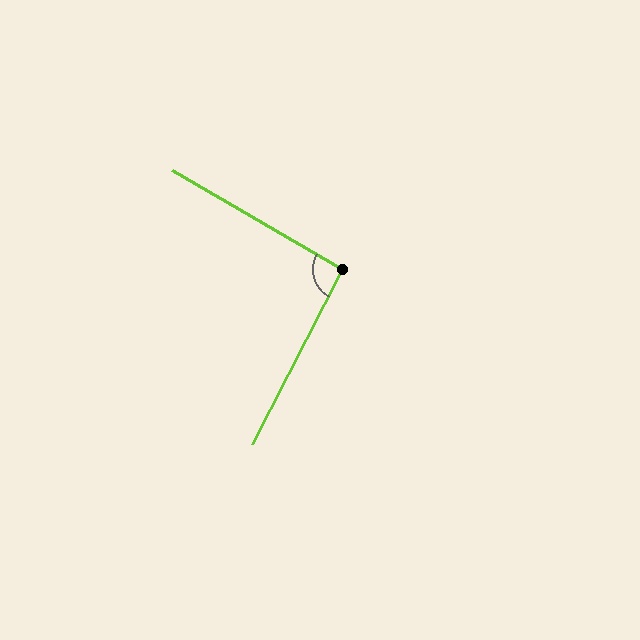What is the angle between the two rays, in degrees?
Approximately 93 degrees.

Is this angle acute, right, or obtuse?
It is approximately a right angle.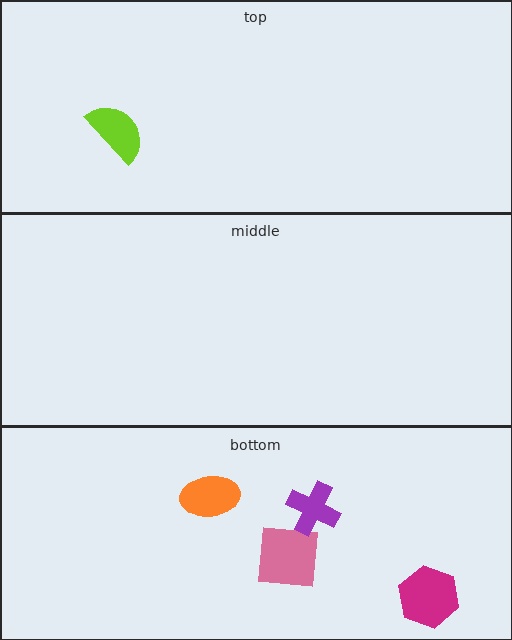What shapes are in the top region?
The lime semicircle.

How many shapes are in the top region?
1.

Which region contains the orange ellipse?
The bottom region.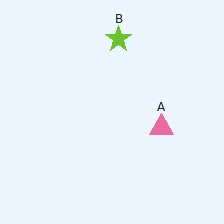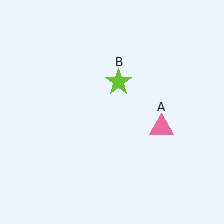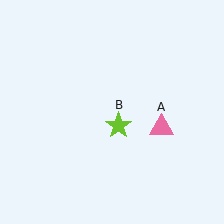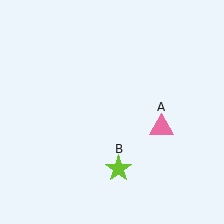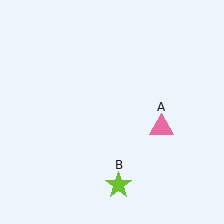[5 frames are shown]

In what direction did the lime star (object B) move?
The lime star (object B) moved down.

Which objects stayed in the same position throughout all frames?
Pink triangle (object A) remained stationary.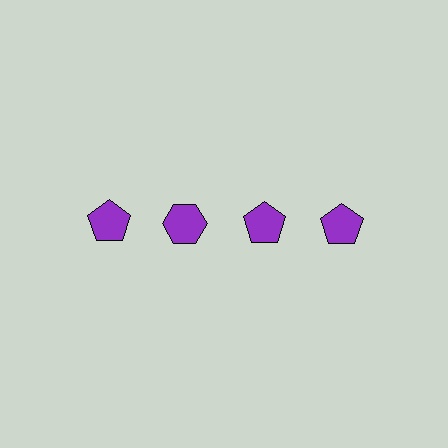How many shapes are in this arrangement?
There are 4 shapes arranged in a grid pattern.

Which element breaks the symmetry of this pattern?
The purple hexagon in the top row, second from left column breaks the symmetry. All other shapes are purple pentagons.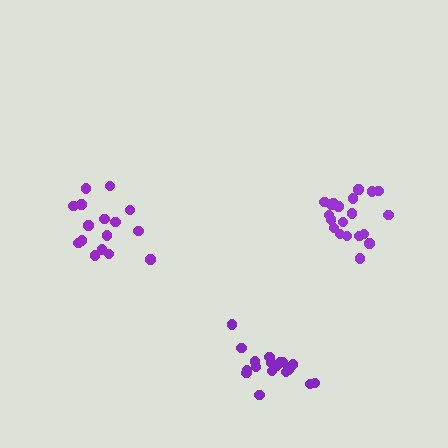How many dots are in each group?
Group 1: 18 dots, Group 2: 20 dots, Group 3: 16 dots (54 total).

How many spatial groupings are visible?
There are 3 spatial groupings.